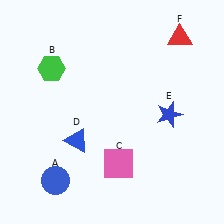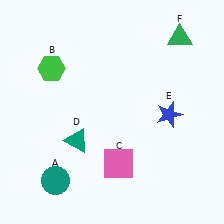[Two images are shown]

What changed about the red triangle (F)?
In Image 1, F is red. In Image 2, it changed to green.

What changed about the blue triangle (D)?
In Image 1, D is blue. In Image 2, it changed to teal.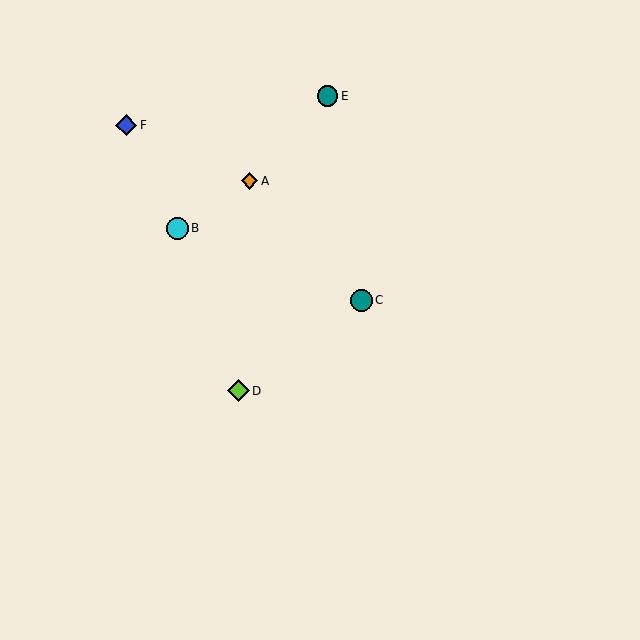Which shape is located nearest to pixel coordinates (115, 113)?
The blue diamond (labeled F) at (126, 125) is nearest to that location.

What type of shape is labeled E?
Shape E is a teal circle.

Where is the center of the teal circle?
The center of the teal circle is at (328, 96).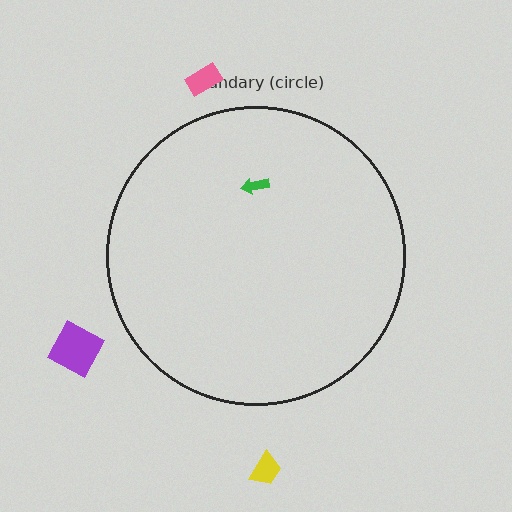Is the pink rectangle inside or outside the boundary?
Outside.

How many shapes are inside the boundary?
1 inside, 3 outside.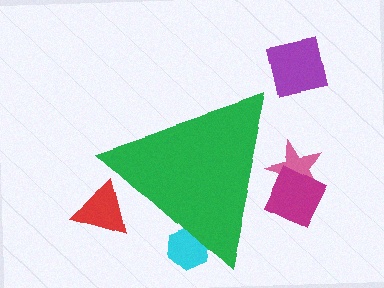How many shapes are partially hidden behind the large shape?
4 shapes are partially hidden.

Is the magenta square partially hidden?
Yes, the magenta square is partially hidden behind the green triangle.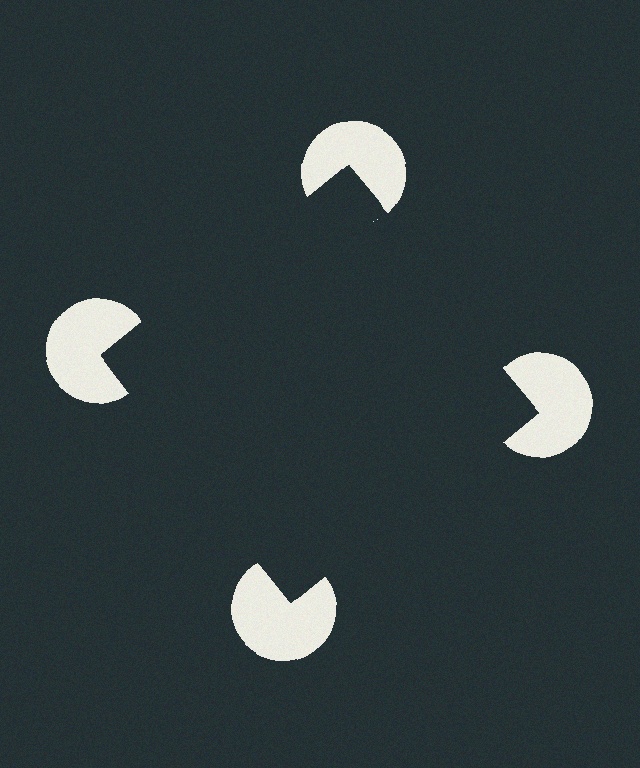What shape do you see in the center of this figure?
An illusory square — its edges are inferred from the aligned wedge cuts in the pac-man discs, not physically drawn.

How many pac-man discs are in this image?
There are 4 — one at each vertex of the illusory square.